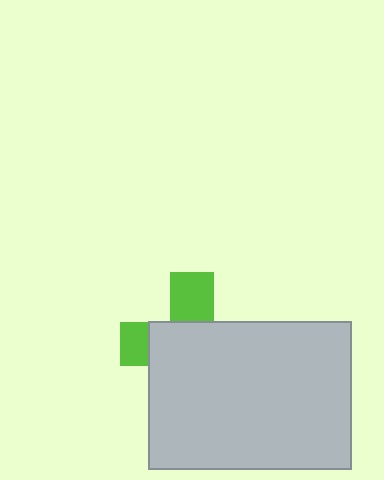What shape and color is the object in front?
The object in front is a light gray rectangle.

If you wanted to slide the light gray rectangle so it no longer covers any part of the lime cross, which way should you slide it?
Slide it down — that is the most direct way to separate the two shapes.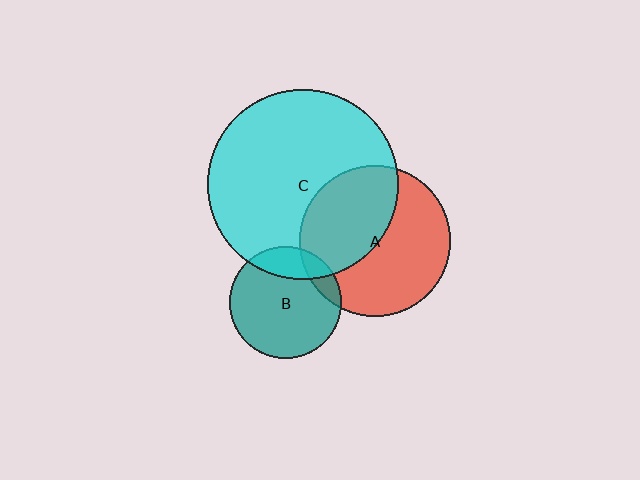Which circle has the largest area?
Circle C (cyan).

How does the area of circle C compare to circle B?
Approximately 2.9 times.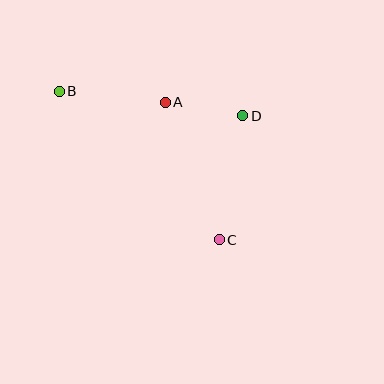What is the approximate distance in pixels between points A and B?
The distance between A and B is approximately 106 pixels.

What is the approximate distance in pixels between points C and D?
The distance between C and D is approximately 126 pixels.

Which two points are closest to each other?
Points A and D are closest to each other.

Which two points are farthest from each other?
Points B and C are farthest from each other.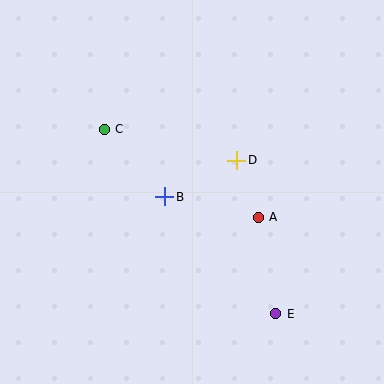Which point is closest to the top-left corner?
Point C is closest to the top-left corner.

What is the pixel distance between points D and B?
The distance between D and B is 81 pixels.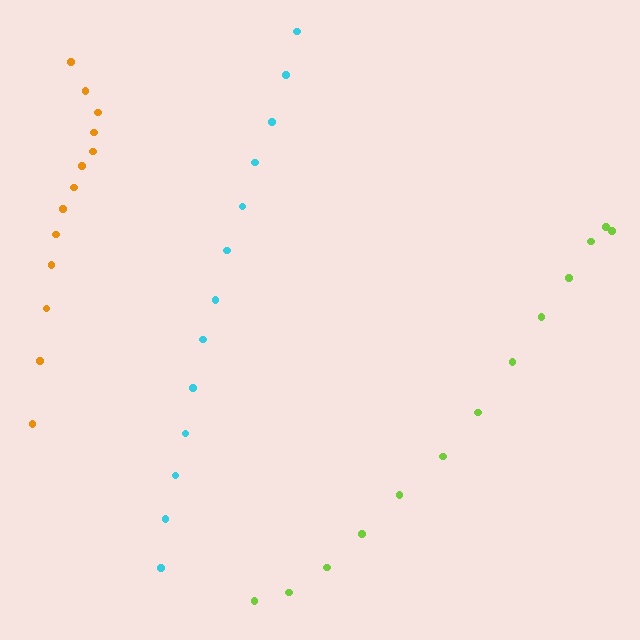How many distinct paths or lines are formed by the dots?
There are 3 distinct paths.